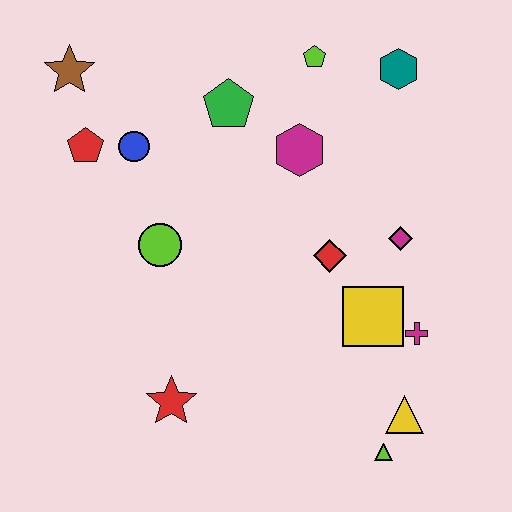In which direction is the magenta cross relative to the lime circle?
The magenta cross is to the right of the lime circle.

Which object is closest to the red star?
The lime circle is closest to the red star.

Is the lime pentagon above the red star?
Yes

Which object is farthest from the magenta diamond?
The brown star is farthest from the magenta diamond.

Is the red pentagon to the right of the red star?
No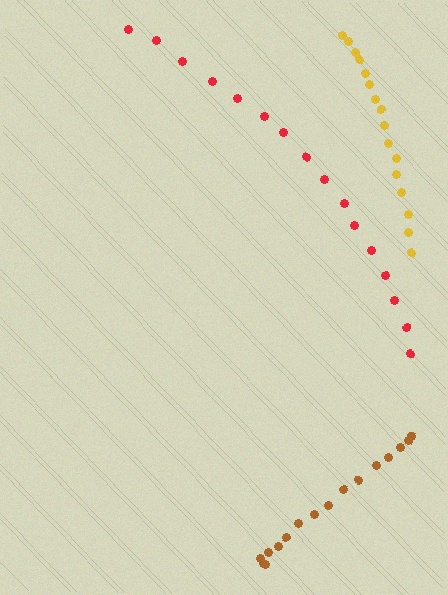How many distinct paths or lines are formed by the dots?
There are 3 distinct paths.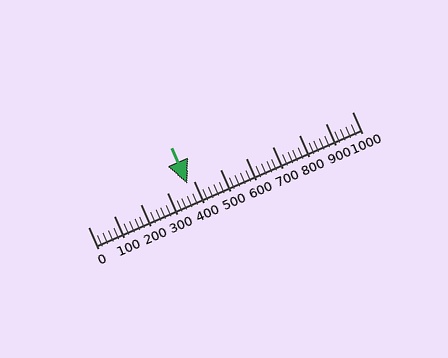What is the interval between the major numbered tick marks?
The major tick marks are spaced 100 units apart.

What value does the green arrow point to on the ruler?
The green arrow points to approximately 378.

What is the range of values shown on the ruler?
The ruler shows values from 0 to 1000.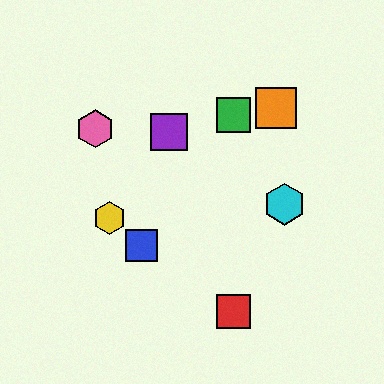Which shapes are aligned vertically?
The red square, the green square are aligned vertically.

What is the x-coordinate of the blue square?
The blue square is at x≈141.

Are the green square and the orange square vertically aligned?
No, the green square is at x≈234 and the orange square is at x≈276.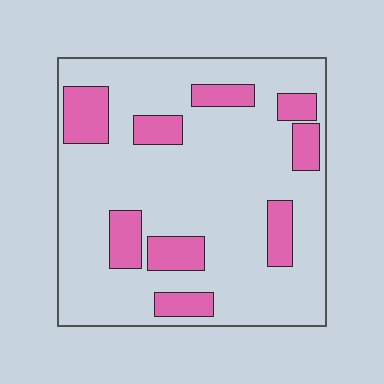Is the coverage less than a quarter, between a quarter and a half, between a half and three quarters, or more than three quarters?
Less than a quarter.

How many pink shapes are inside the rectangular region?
9.